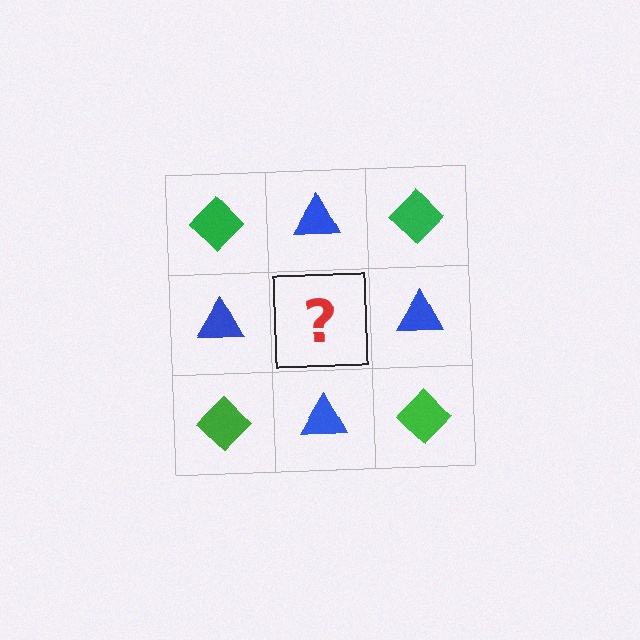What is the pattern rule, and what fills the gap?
The rule is that it alternates green diamond and blue triangle in a checkerboard pattern. The gap should be filled with a green diamond.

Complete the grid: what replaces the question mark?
The question mark should be replaced with a green diamond.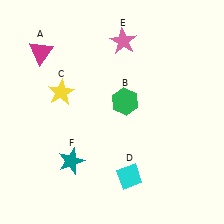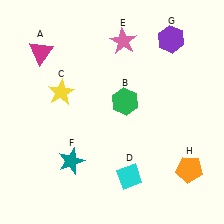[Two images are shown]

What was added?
A purple hexagon (G), an orange pentagon (H) were added in Image 2.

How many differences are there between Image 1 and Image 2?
There are 2 differences between the two images.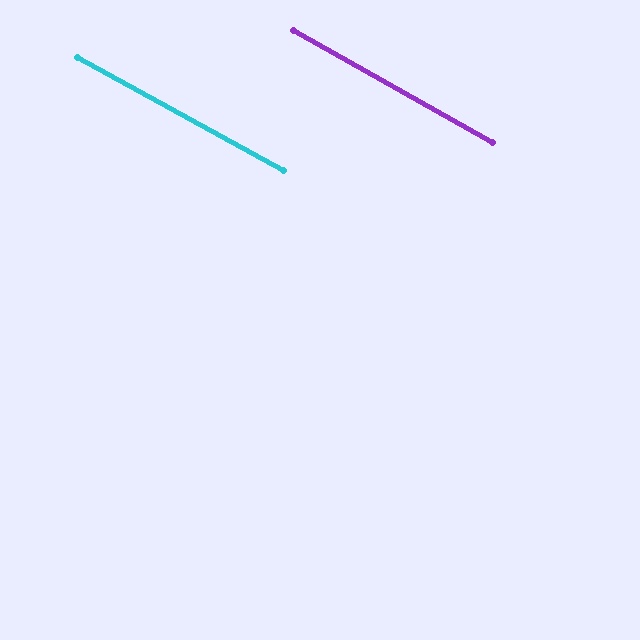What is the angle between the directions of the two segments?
Approximately 1 degree.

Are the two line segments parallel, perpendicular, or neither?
Parallel — their directions differ by only 0.5°.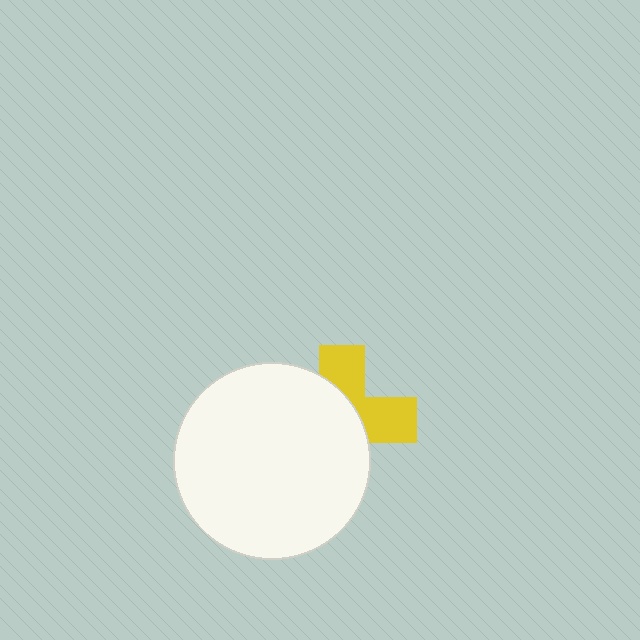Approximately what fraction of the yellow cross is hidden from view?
Roughly 61% of the yellow cross is hidden behind the white circle.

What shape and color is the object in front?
The object in front is a white circle.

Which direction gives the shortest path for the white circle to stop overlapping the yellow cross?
Moving left gives the shortest separation.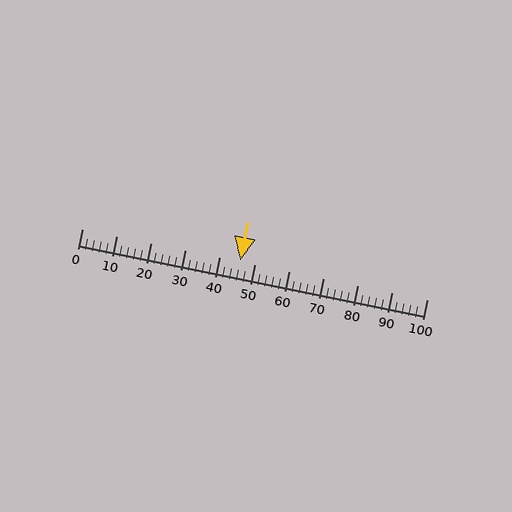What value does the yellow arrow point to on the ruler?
The yellow arrow points to approximately 46.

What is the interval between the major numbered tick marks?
The major tick marks are spaced 10 units apart.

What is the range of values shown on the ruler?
The ruler shows values from 0 to 100.